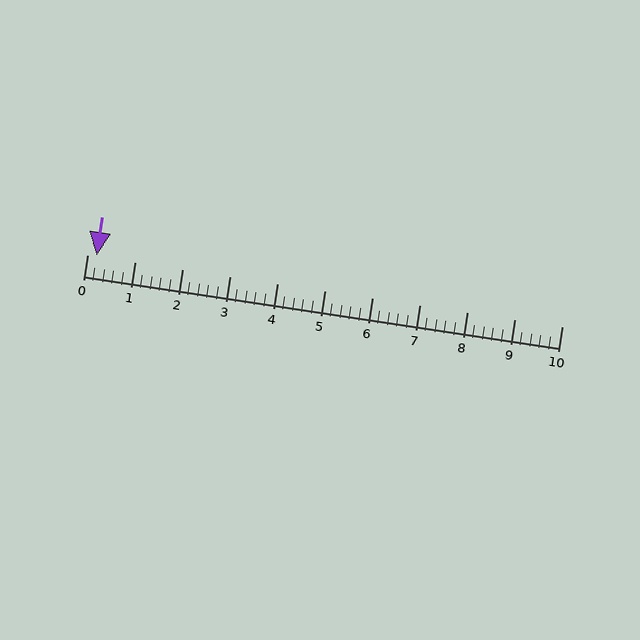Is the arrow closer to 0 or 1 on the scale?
The arrow is closer to 0.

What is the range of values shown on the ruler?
The ruler shows values from 0 to 10.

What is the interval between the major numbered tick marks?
The major tick marks are spaced 1 units apart.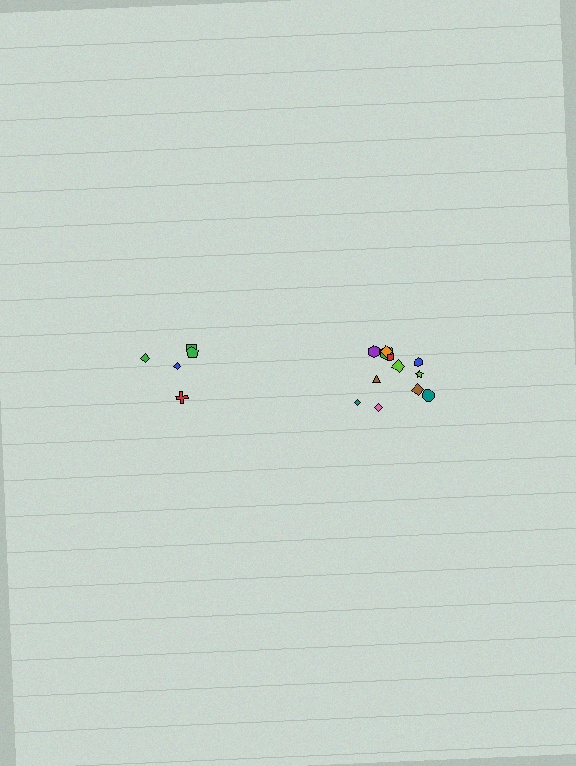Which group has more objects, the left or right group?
The right group.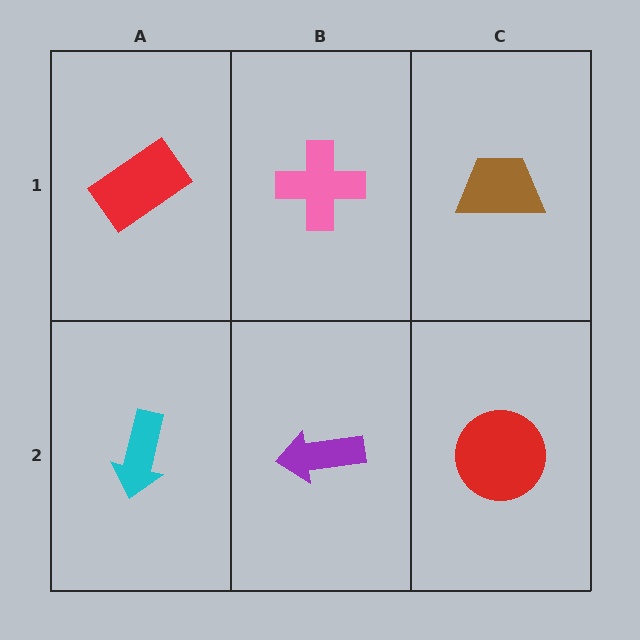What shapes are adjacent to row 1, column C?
A red circle (row 2, column C), a pink cross (row 1, column B).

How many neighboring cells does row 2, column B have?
3.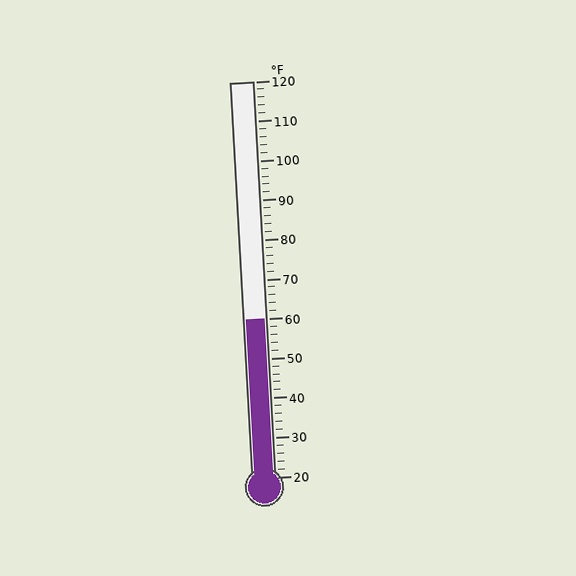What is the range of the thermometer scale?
The thermometer scale ranges from 20°F to 120°F.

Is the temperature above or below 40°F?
The temperature is above 40°F.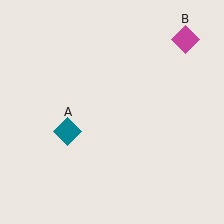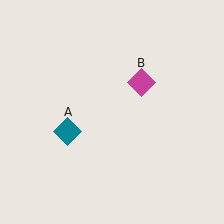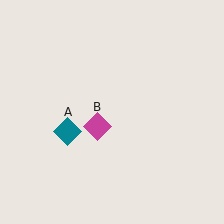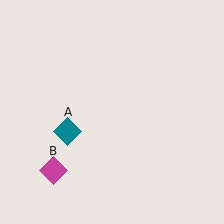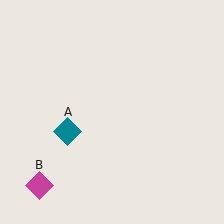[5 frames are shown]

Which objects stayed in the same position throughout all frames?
Teal diamond (object A) remained stationary.